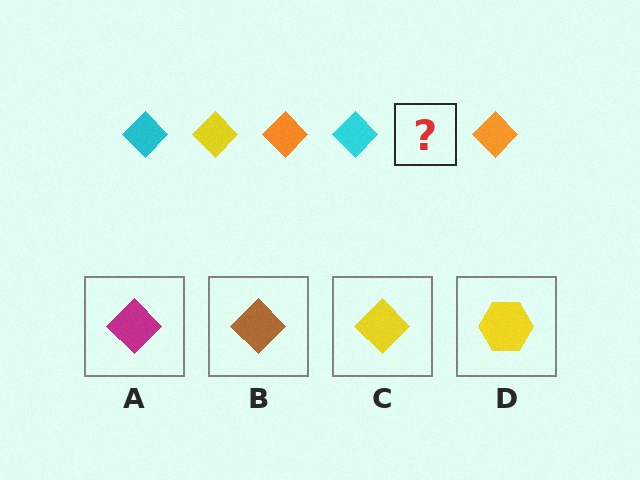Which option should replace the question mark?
Option C.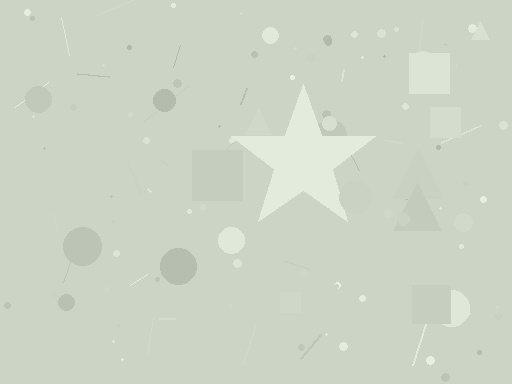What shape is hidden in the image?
A star is hidden in the image.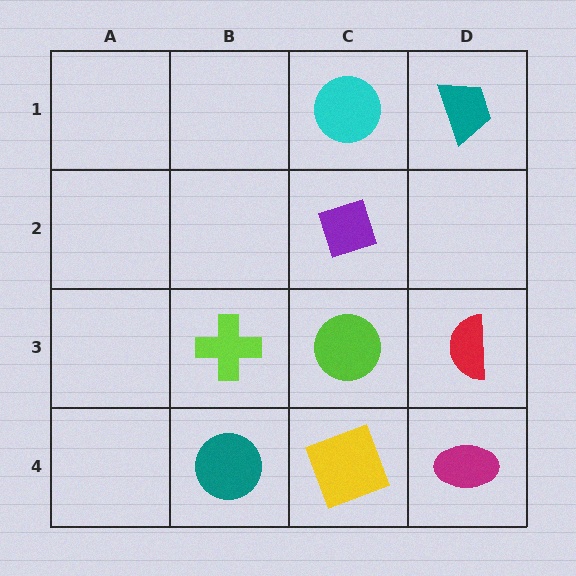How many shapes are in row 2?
1 shape.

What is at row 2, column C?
A purple diamond.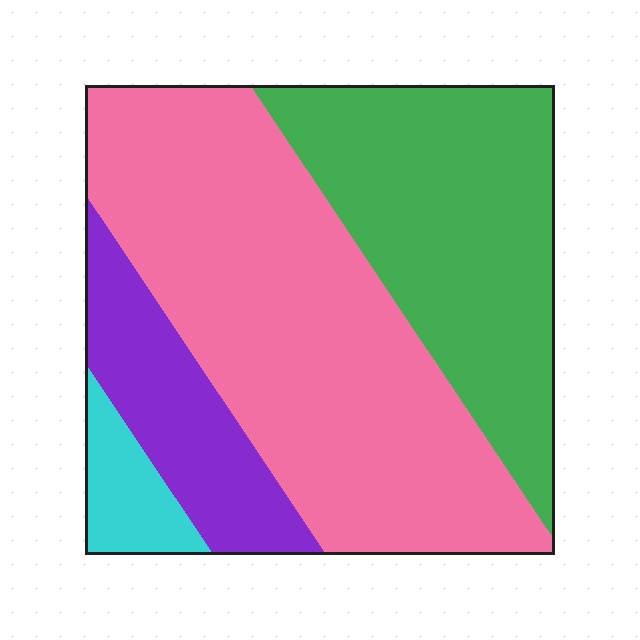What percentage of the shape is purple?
Purple covers roughly 15% of the shape.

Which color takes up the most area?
Pink, at roughly 50%.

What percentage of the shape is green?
Green takes up between a quarter and a half of the shape.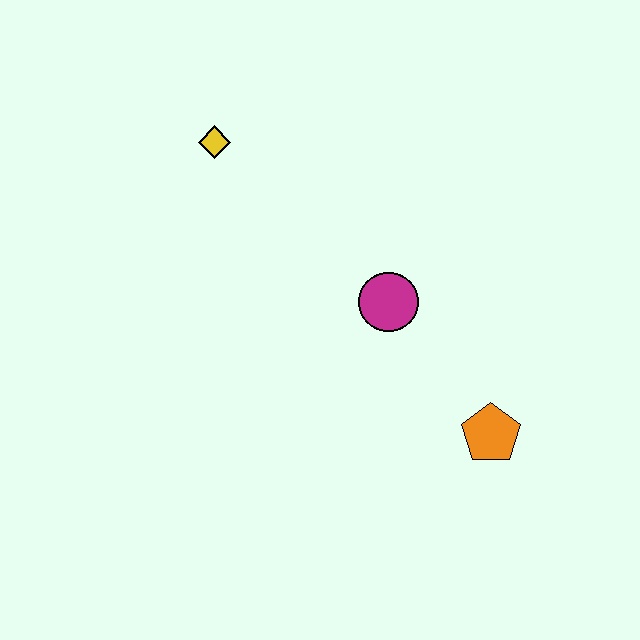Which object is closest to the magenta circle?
The orange pentagon is closest to the magenta circle.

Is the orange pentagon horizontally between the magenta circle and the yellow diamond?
No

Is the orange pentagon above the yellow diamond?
No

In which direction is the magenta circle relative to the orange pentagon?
The magenta circle is above the orange pentagon.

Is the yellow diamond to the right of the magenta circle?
No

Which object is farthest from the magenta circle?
The yellow diamond is farthest from the magenta circle.